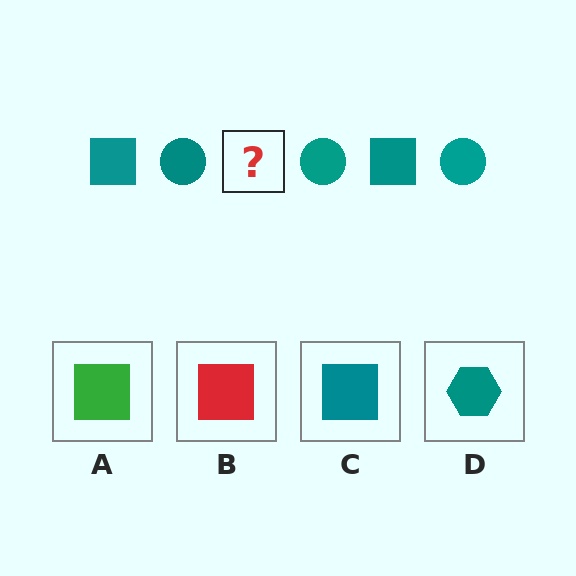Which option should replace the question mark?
Option C.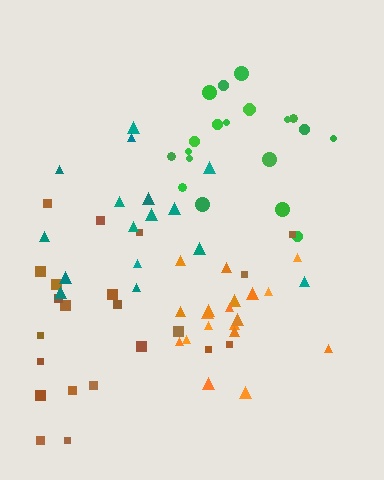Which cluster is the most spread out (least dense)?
Teal.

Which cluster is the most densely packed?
Orange.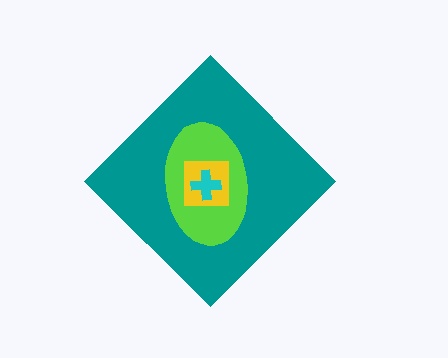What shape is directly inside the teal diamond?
The lime ellipse.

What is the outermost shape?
The teal diamond.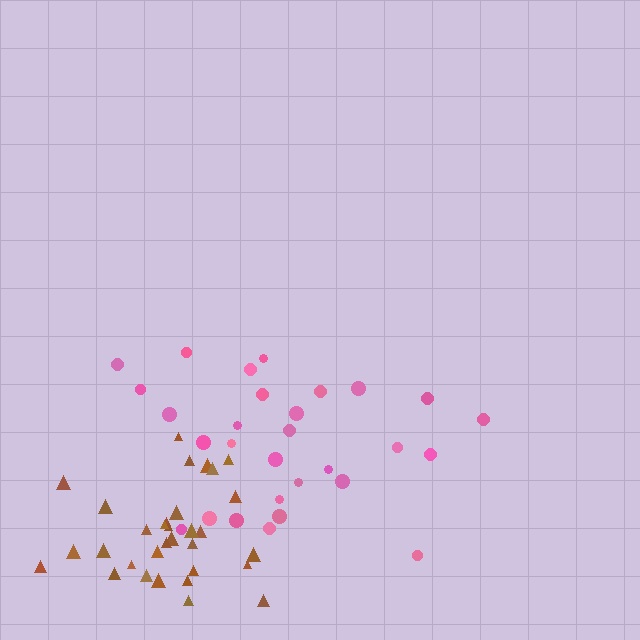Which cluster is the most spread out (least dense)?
Pink.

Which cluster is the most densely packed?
Brown.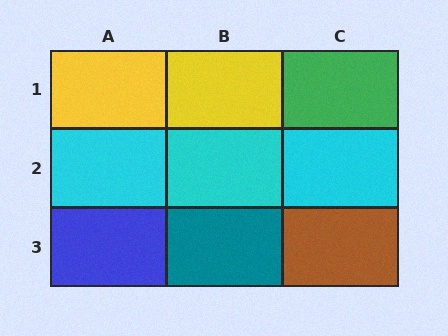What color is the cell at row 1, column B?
Yellow.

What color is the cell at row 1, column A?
Yellow.